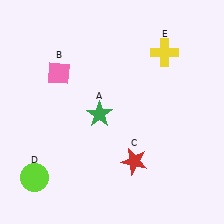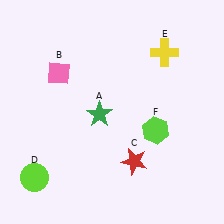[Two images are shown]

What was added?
A lime hexagon (F) was added in Image 2.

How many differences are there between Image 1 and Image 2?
There is 1 difference between the two images.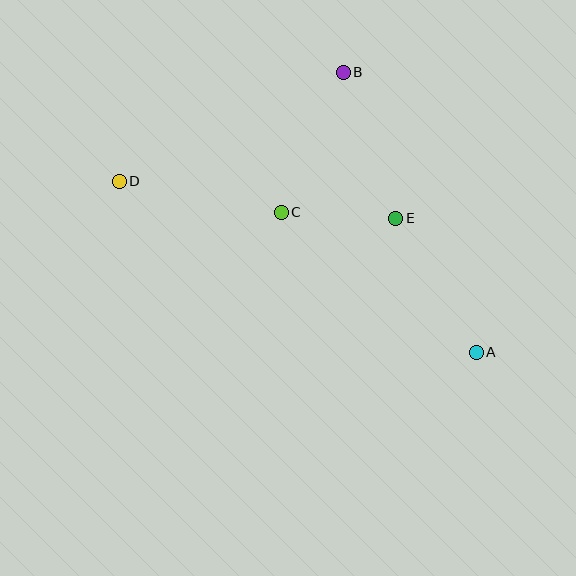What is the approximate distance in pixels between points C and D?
The distance between C and D is approximately 165 pixels.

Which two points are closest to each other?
Points C and E are closest to each other.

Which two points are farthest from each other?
Points A and D are farthest from each other.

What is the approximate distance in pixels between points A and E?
The distance between A and E is approximately 156 pixels.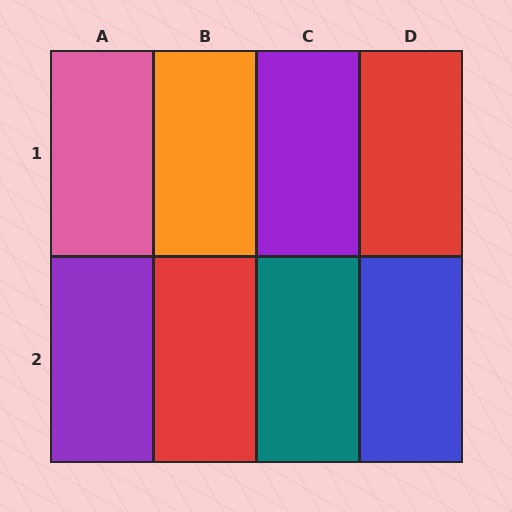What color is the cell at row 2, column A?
Purple.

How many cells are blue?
1 cell is blue.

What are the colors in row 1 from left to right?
Pink, orange, purple, red.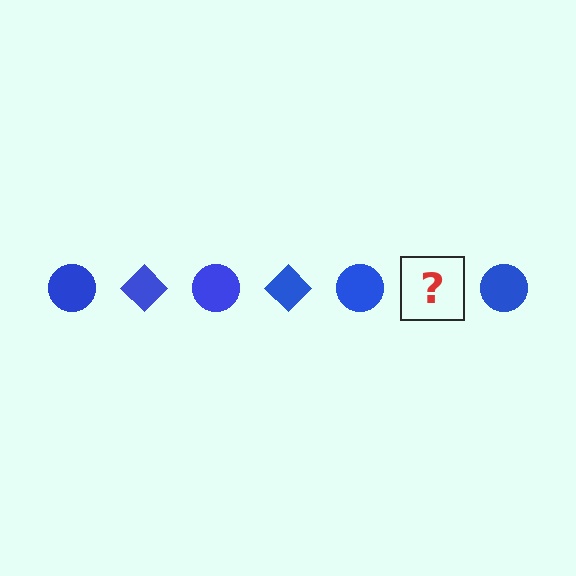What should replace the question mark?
The question mark should be replaced with a blue diamond.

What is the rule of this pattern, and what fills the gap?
The rule is that the pattern cycles through circle, diamond shapes in blue. The gap should be filled with a blue diamond.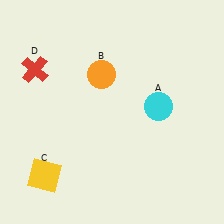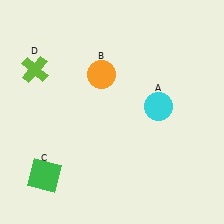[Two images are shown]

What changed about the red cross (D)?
In Image 1, D is red. In Image 2, it changed to lime.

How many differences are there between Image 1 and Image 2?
There are 2 differences between the two images.